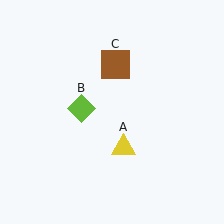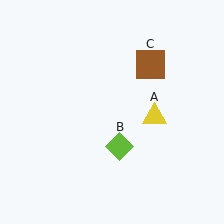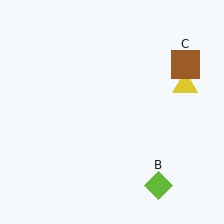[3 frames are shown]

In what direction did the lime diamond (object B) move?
The lime diamond (object B) moved down and to the right.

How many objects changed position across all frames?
3 objects changed position: yellow triangle (object A), lime diamond (object B), brown square (object C).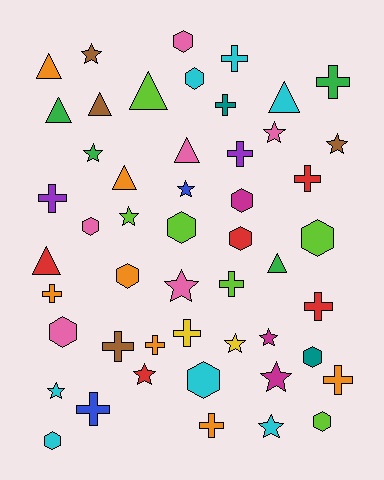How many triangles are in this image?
There are 9 triangles.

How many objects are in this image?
There are 50 objects.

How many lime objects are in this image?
There are 6 lime objects.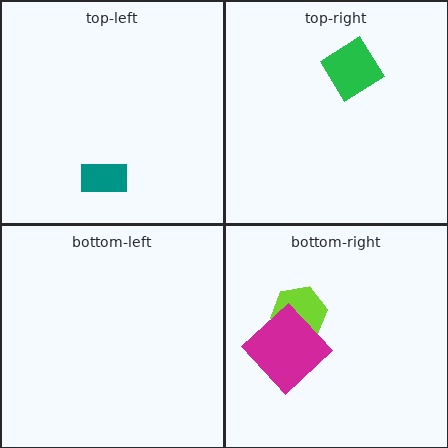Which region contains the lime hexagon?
The bottom-right region.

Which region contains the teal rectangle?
The top-left region.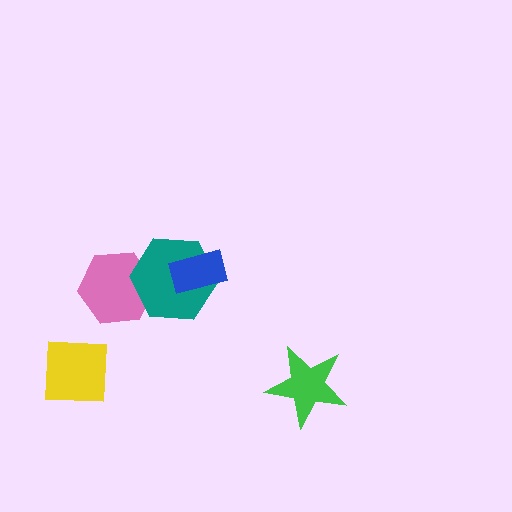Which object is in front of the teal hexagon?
The blue rectangle is in front of the teal hexagon.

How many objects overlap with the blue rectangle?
1 object overlaps with the blue rectangle.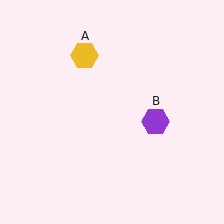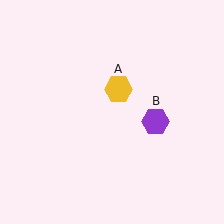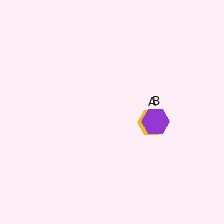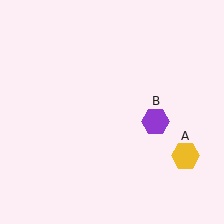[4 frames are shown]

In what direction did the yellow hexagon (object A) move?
The yellow hexagon (object A) moved down and to the right.